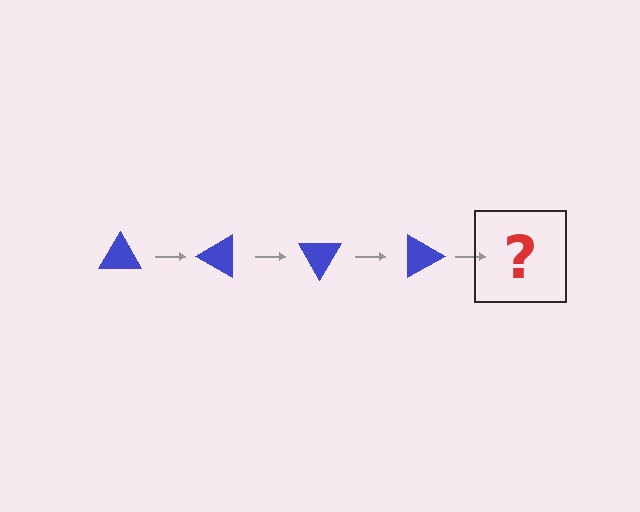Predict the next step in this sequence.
The next step is a blue triangle rotated 120 degrees.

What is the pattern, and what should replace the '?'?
The pattern is that the triangle rotates 30 degrees each step. The '?' should be a blue triangle rotated 120 degrees.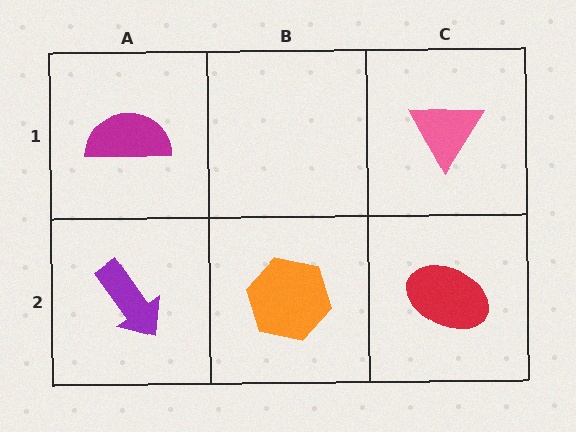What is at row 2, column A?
A purple arrow.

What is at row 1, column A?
A magenta semicircle.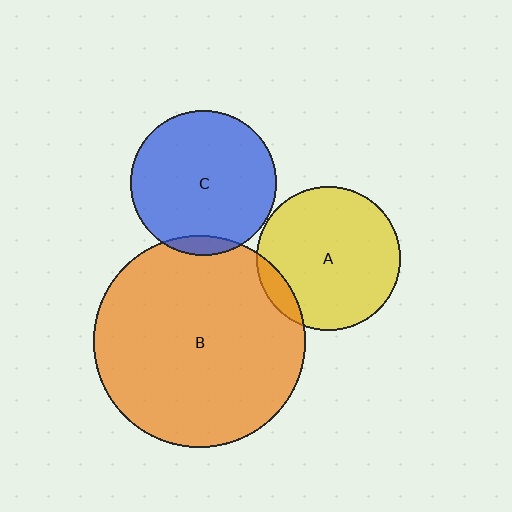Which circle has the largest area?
Circle B (orange).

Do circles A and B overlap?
Yes.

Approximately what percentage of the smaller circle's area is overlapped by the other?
Approximately 10%.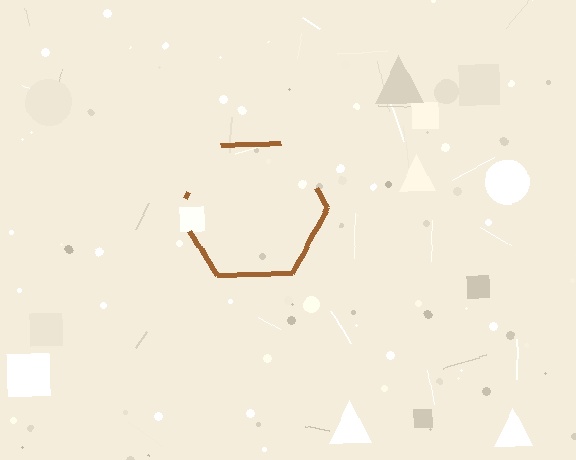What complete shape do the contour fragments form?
The contour fragments form a hexagon.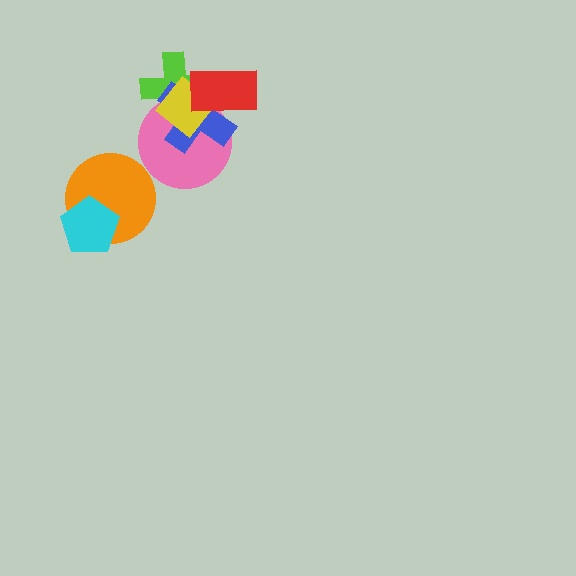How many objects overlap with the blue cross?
4 objects overlap with the blue cross.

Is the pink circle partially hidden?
Yes, it is partially covered by another shape.